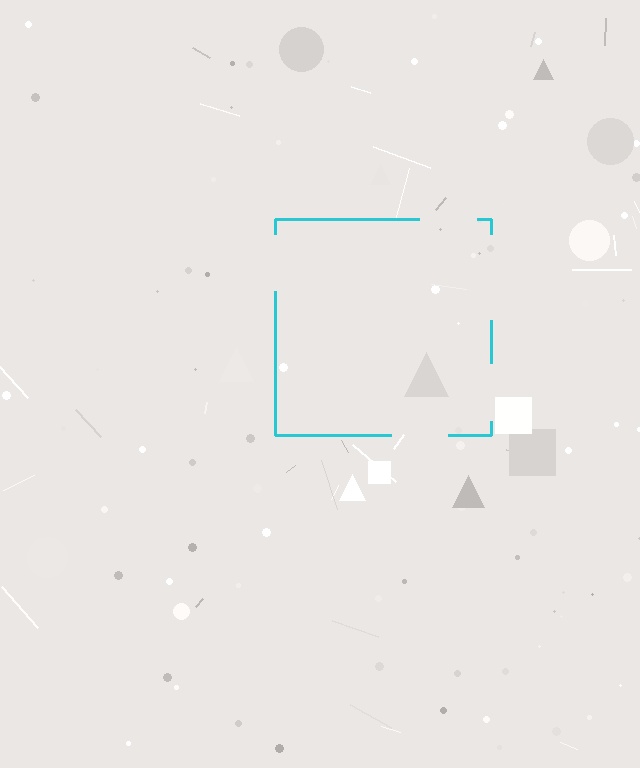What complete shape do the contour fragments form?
The contour fragments form a square.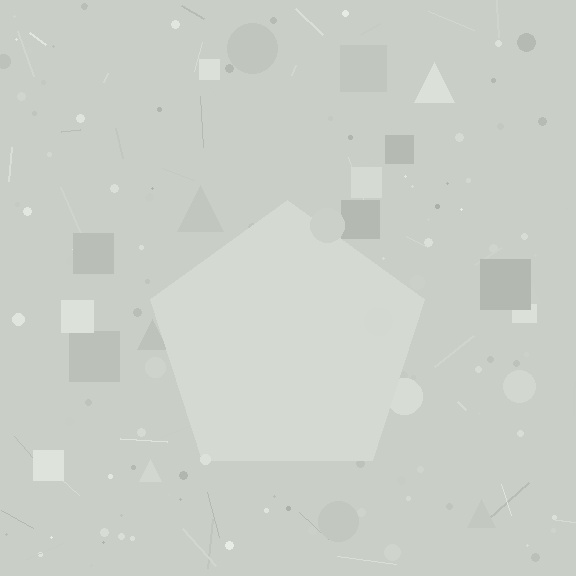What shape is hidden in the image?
A pentagon is hidden in the image.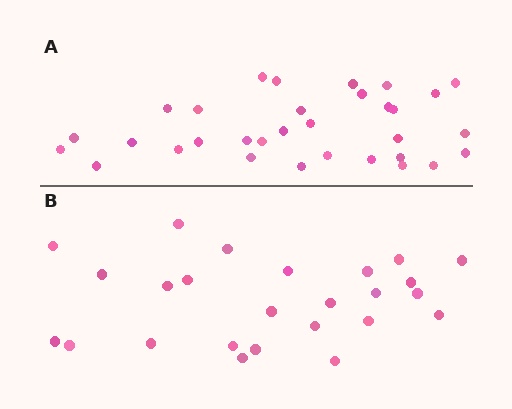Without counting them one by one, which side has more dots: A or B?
Region A (the top region) has more dots.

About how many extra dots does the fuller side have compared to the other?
Region A has roughly 8 or so more dots than region B.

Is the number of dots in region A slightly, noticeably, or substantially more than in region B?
Region A has noticeably more, but not dramatically so. The ratio is roughly 1.3 to 1.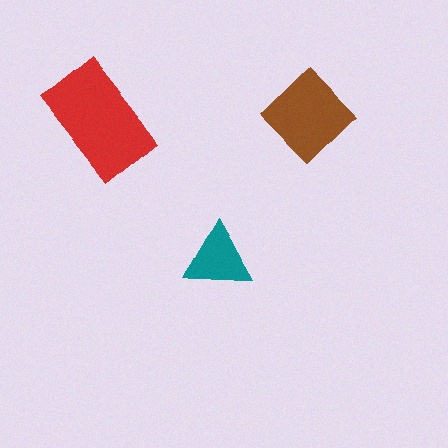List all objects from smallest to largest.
The teal triangle, the brown diamond, the red rectangle.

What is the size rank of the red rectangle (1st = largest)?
1st.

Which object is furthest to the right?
The brown diamond is rightmost.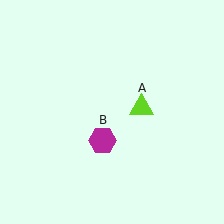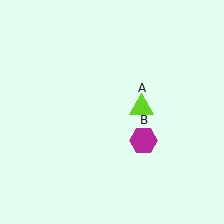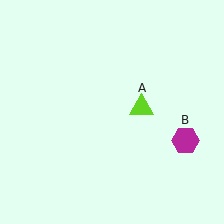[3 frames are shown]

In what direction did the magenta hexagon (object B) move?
The magenta hexagon (object B) moved right.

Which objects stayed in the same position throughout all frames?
Lime triangle (object A) remained stationary.